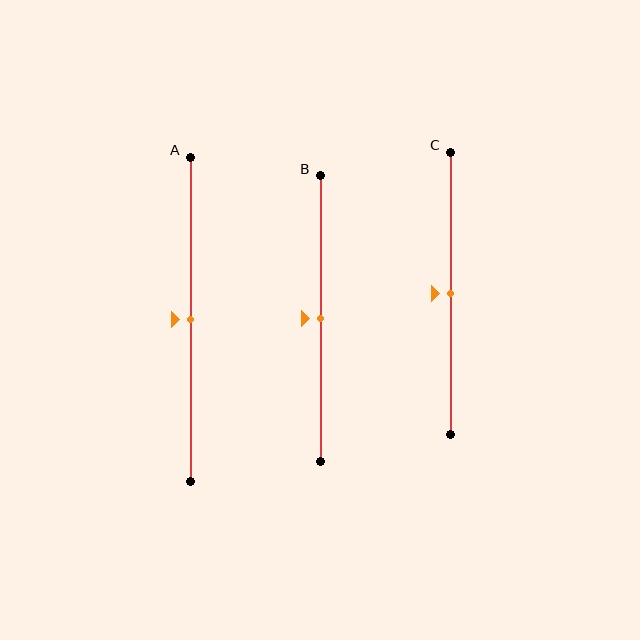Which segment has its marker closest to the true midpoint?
Segment A has its marker closest to the true midpoint.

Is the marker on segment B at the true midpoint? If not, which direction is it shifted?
Yes, the marker on segment B is at the true midpoint.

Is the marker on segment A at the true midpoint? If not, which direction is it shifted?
Yes, the marker on segment A is at the true midpoint.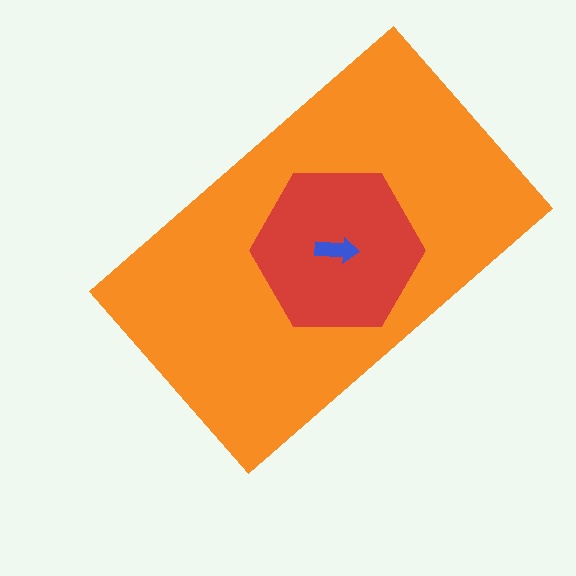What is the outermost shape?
The orange rectangle.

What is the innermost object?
The blue arrow.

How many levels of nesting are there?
3.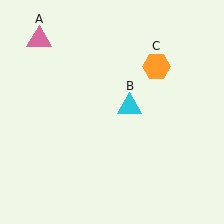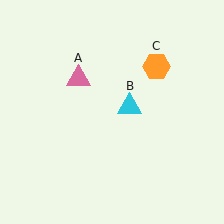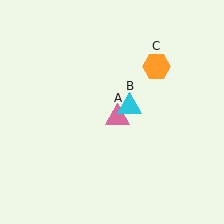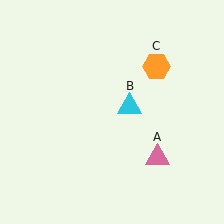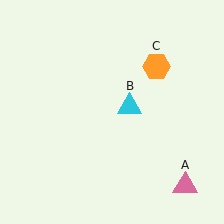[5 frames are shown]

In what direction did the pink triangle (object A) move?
The pink triangle (object A) moved down and to the right.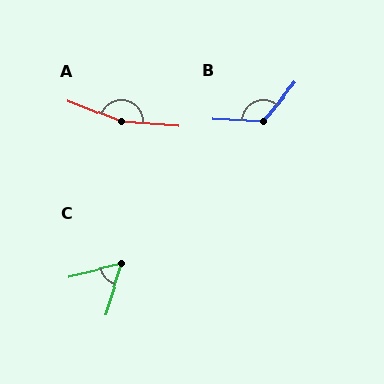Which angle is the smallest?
C, at approximately 59 degrees.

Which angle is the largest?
A, at approximately 163 degrees.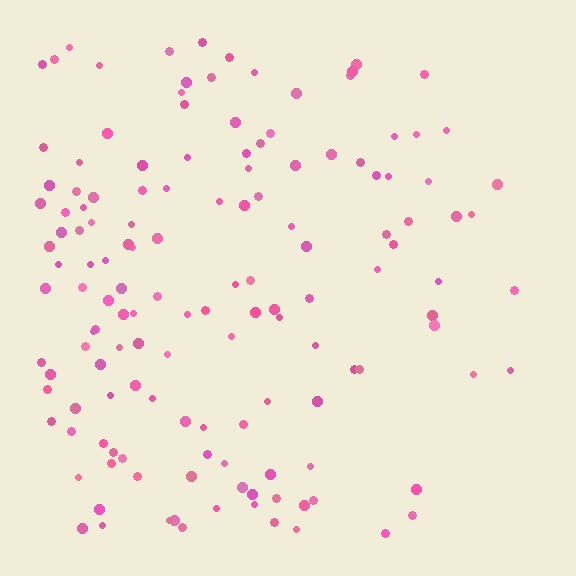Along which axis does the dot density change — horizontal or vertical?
Horizontal.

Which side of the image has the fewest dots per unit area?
The right.